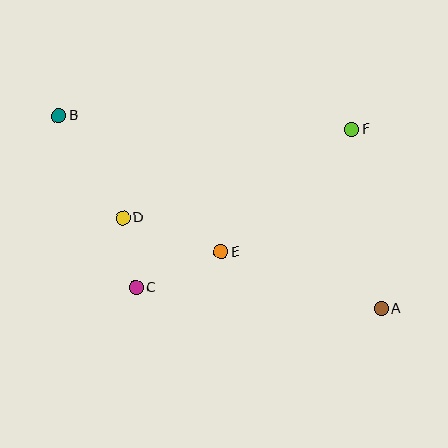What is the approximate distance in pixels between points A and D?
The distance between A and D is approximately 274 pixels.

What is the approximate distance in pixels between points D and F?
The distance between D and F is approximately 245 pixels.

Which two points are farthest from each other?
Points A and B are farthest from each other.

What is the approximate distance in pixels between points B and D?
The distance between B and D is approximately 120 pixels.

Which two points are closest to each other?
Points C and D are closest to each other.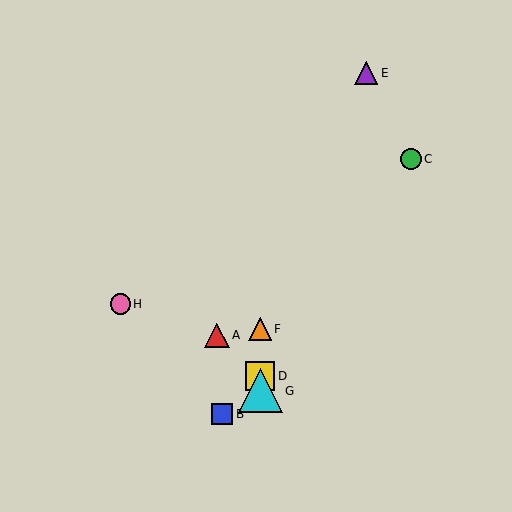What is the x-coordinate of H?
Object H is at x≈120.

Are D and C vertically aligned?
No, D is at x≈260 and C is at x≈411.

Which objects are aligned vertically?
Objects D, F, G are aligned vertically.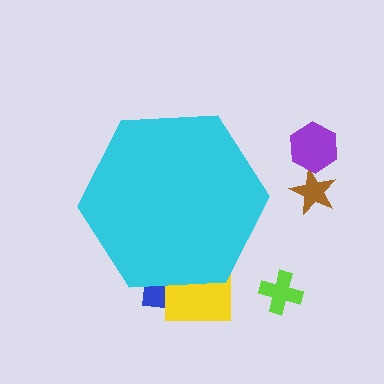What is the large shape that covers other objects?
A cyan hexagon.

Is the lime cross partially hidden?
No, the lime cross is fully visible.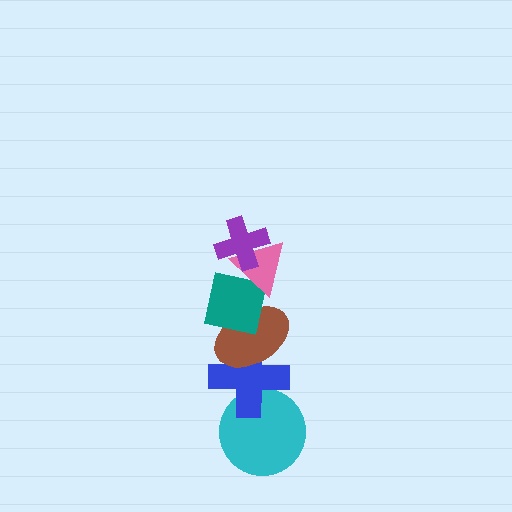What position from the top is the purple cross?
The purple cross is 1st from the top.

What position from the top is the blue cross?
The blue cross is 5th from the top.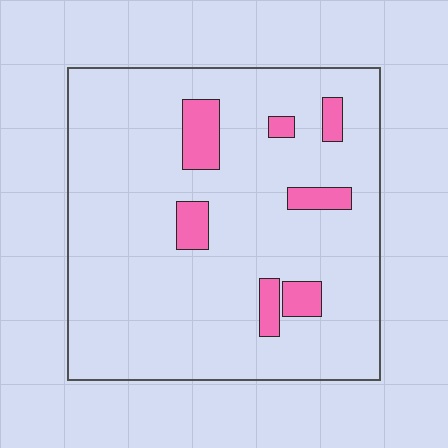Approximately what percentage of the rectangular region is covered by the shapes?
Approximately 10%.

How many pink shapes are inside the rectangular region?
7.